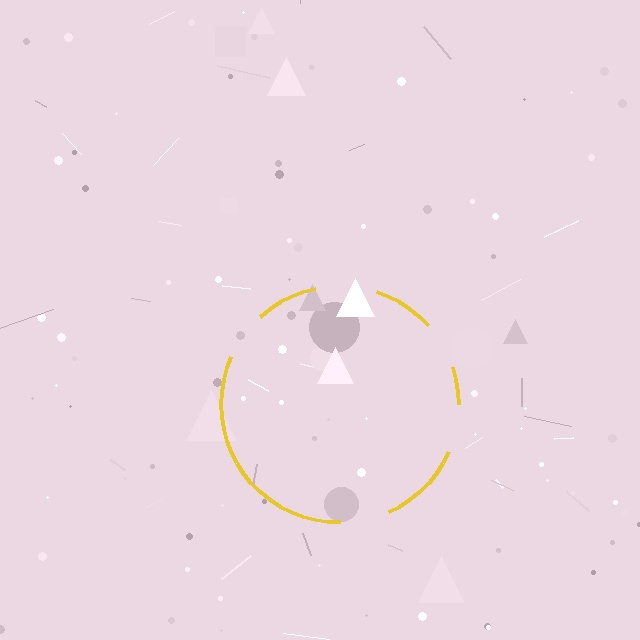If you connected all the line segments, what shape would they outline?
They would outline a circle.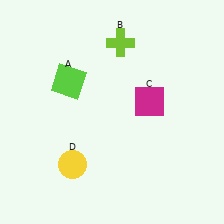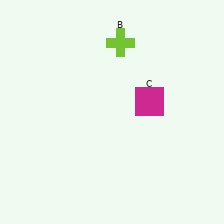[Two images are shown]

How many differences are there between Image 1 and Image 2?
There are 2 differences between the two images.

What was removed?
The lime square (A), the yellow circle (D) were removed in Image 2.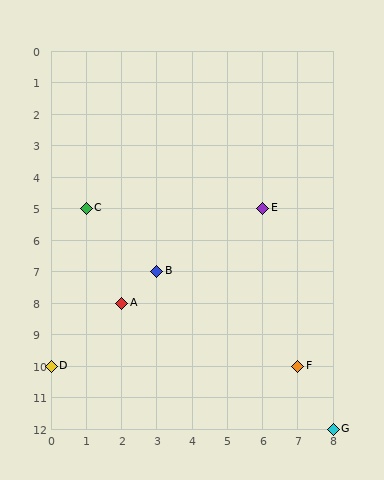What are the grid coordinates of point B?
Point B is at grid coordinates (3, 7).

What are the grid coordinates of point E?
Point E is at grid coordinates (6, 5).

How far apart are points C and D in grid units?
Points C and D are 1 column and 5 rows apart (about 5.1 grid units diagonally).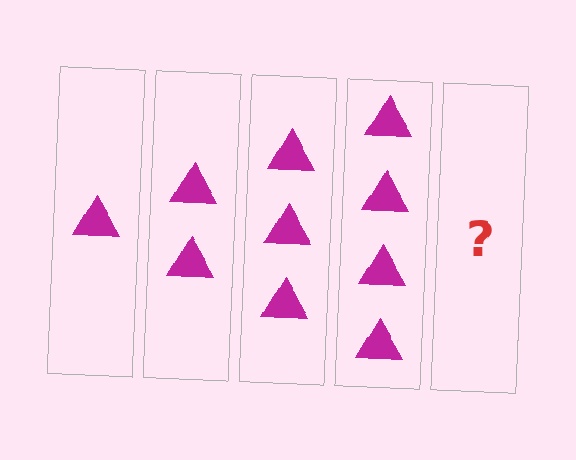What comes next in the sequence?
The next element should be 5 triangles.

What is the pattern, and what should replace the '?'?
The pattern is that each step adds one more triangle. The '?' should be 5 triangles.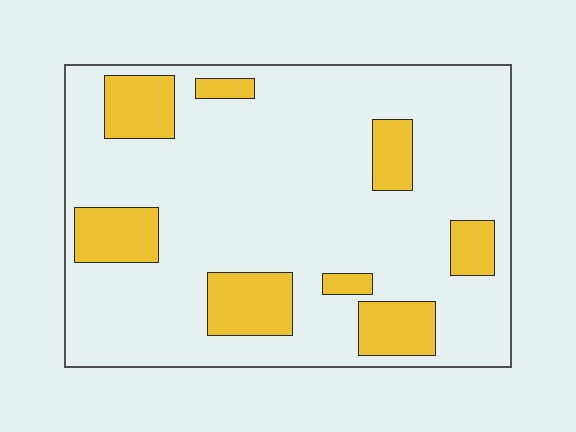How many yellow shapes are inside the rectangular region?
8.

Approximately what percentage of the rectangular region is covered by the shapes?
Approximately 20%.